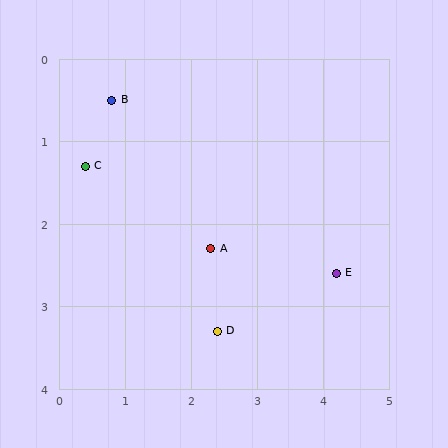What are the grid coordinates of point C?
Point C is at approximately (0.4, 1.3).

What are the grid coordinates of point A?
Point A is at approximately (2.3, 2.3).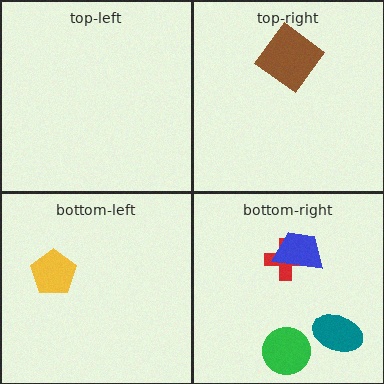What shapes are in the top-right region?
The brown diamond.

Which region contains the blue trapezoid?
The bottom-right region.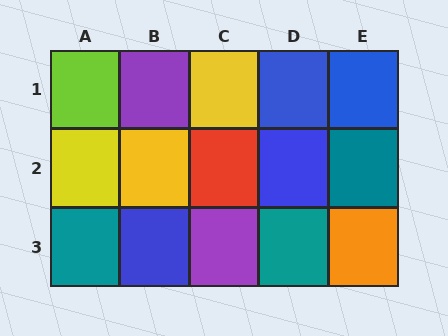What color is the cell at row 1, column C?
Yellow.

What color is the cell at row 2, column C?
Red.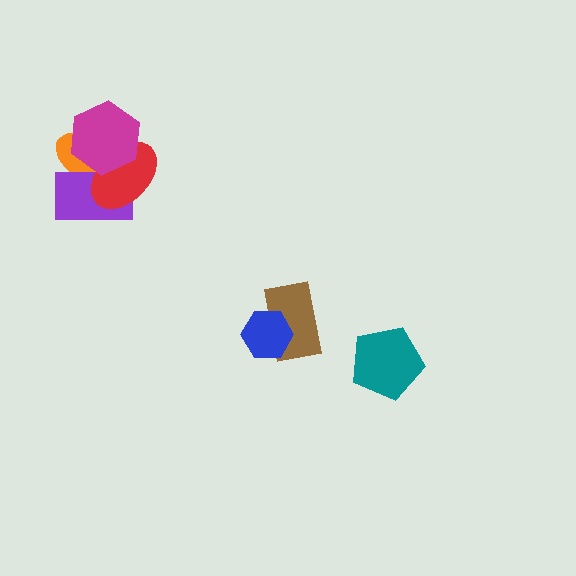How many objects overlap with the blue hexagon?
1 object overlaps with the blue hexagon.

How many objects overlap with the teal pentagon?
0 objects overlap with the teal pentagon.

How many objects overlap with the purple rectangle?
3 objects overlap with the purple rectangle.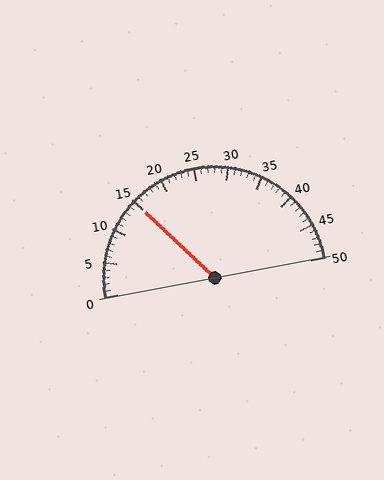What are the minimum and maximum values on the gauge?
The gauge ranges from 0 to 50.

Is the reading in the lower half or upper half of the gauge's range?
The reading is in the lower half of the range (0 to 50).